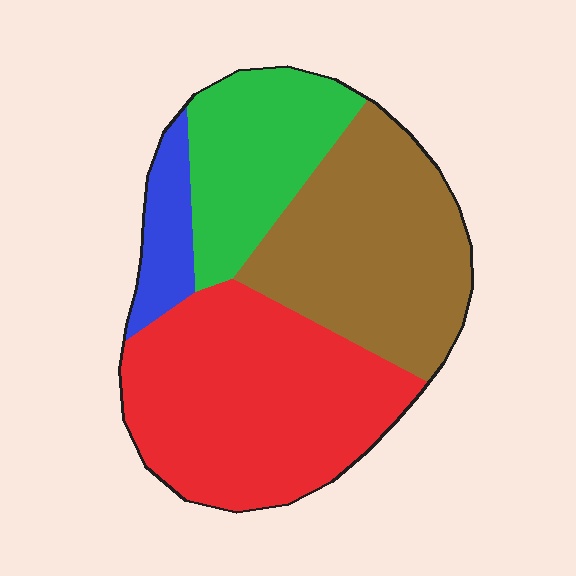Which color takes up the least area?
Blue, at roughly 10%.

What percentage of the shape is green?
Green takes up between a sixth and a third of the shape.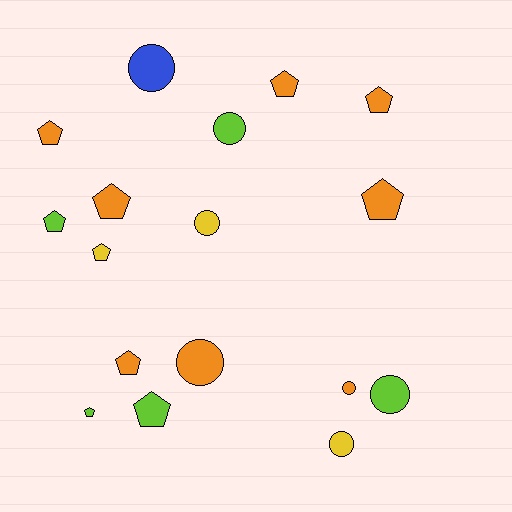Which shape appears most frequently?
Pentagon, with 10 objects.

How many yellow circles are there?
There are 2 yellow circles.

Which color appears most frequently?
Orange, with 8 objects.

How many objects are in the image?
There are 17 objects.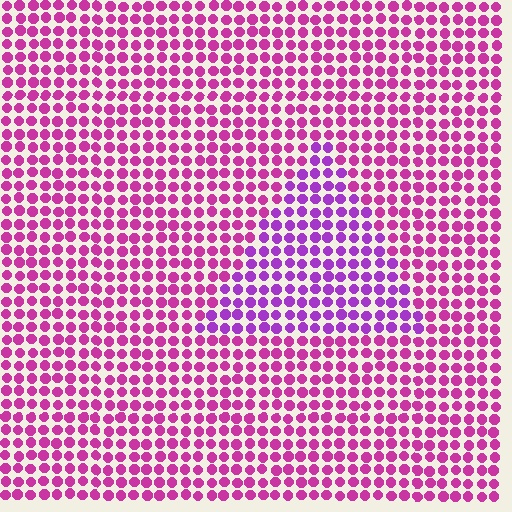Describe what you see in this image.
The image is filled with small magenta elements in a uniform arrangement. A triangle-shaped region is visible where the elements are tinted to a slightly different hue, forming a subtle color boundary.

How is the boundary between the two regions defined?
The boundary is defined purely by a slight shift in hue (about 30 degrees). Spacing, size, and orientation are identical on both sides.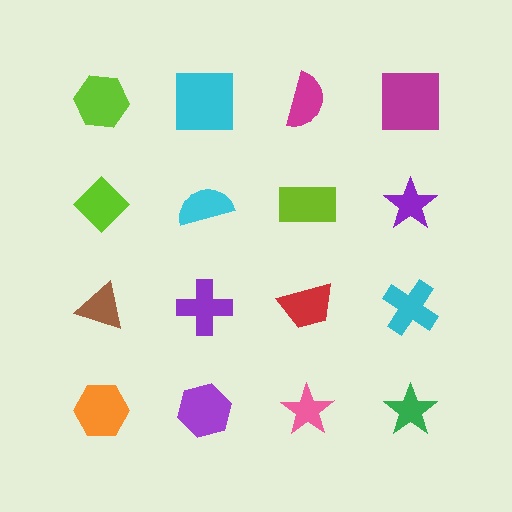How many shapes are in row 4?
4 shapes.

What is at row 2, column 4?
A purple star.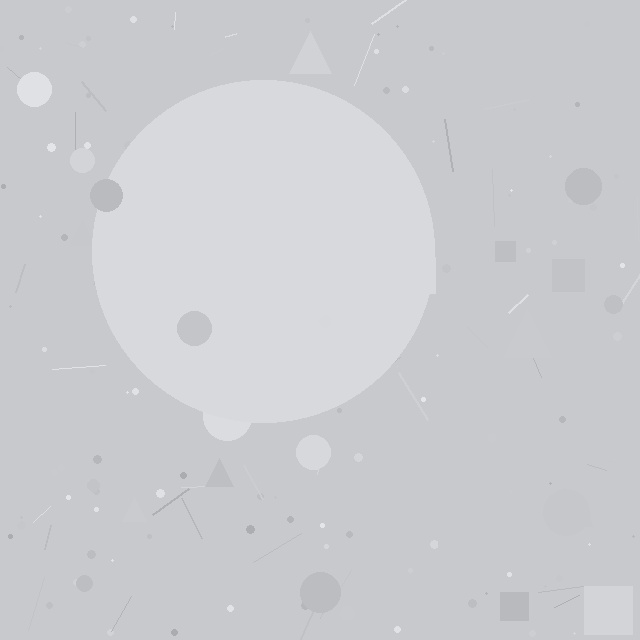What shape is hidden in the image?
A circle is hidden in the image.